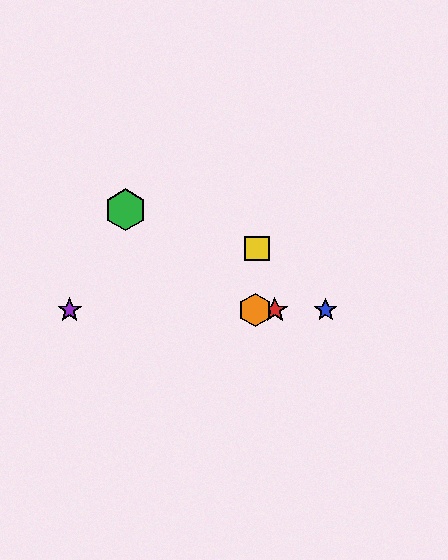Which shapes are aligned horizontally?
The red star, the blue star, the purple star, the orange hexagon are aligned horizontally.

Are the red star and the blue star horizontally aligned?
Yes, both are at y≈310.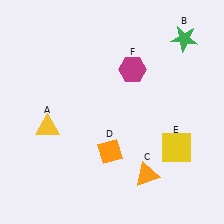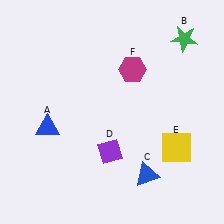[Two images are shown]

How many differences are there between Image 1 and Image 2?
There are 3 differences between the two images.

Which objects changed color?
A changed from yellow to blue. C changed from orange to blue. D changed from orange to purple.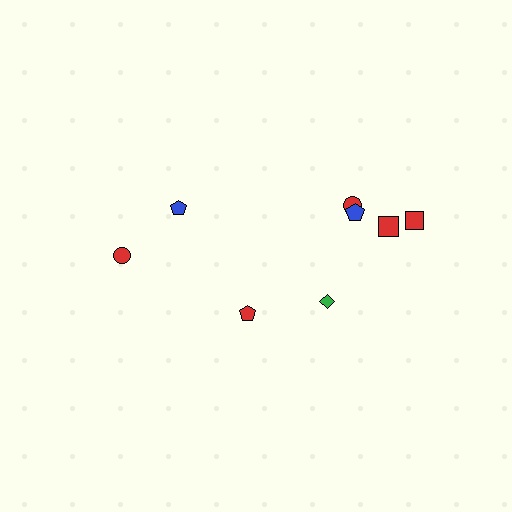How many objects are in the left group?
There are 3 objects.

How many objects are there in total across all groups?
There are 8 objects.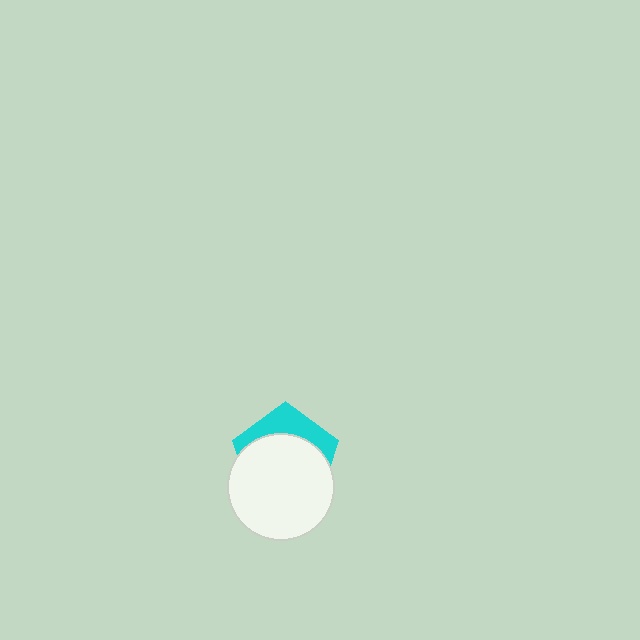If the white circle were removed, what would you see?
You would see the complete cyan pentagon.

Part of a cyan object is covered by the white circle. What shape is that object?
It is a pentagon.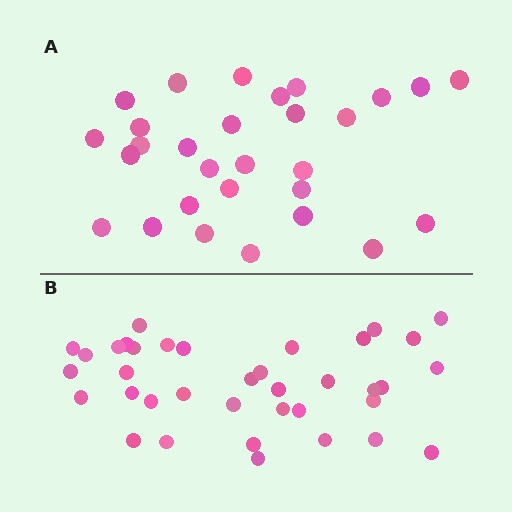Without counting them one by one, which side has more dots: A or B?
Region B (the bottom region) has more dots.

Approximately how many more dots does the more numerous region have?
Region B has roughly 8 or so more dots than region A.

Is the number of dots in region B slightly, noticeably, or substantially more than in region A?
Region B has noticeably more, but not dramatically so. The ratio is roughly 1.3 to 1.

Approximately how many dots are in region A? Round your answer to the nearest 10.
About 30 dots. (The exact count is 29, which rounds to 30.)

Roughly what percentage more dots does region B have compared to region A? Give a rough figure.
About 30% more.